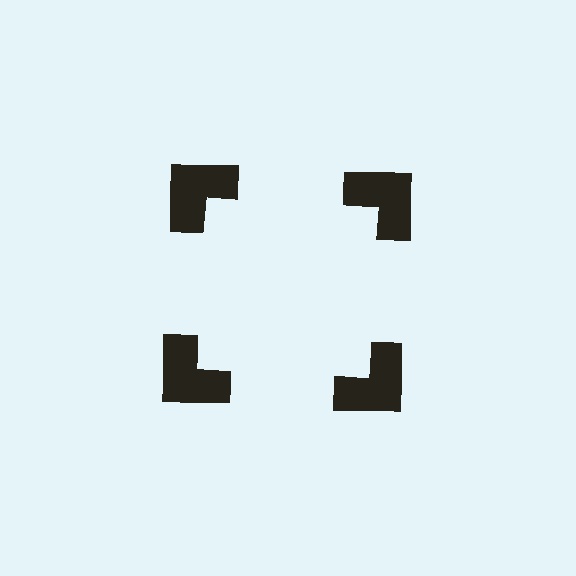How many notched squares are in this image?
There are 4 — one at each vertex of the illusory square.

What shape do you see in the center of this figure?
An illusory square — its edges are inferred from the aligned wedge cuts in the notched squares, not physically drawn.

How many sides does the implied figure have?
4 sides.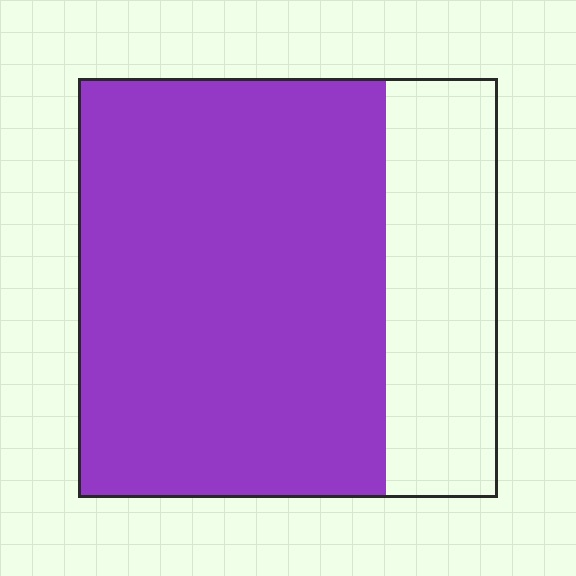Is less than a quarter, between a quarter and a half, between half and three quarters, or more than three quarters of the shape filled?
Between half and three quarters.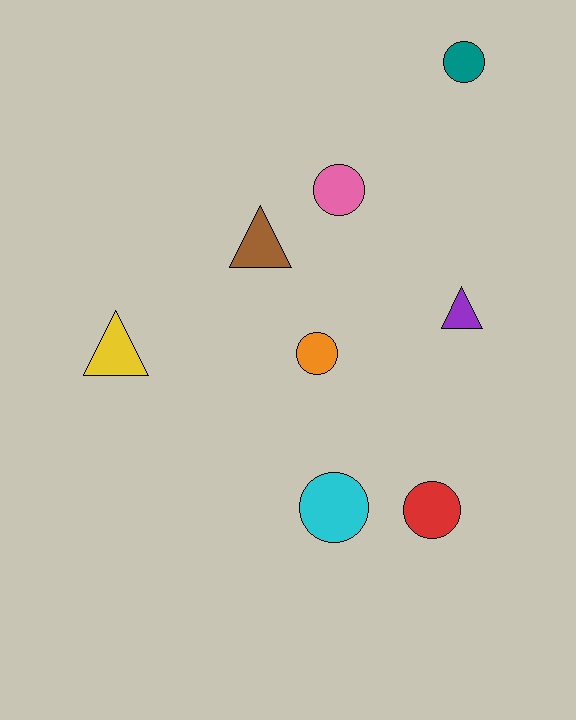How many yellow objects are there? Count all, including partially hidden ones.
There is 1 yellow object.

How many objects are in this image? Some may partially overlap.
There are 8 objects.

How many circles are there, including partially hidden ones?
There are 5 circles.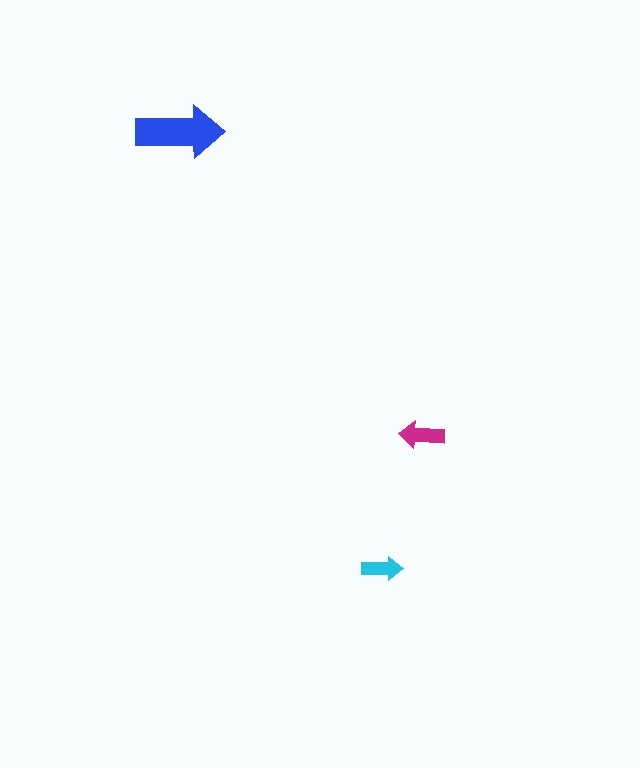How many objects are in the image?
There are 3 objects in the image.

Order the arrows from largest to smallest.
the blue one, the magenta one, the cyan one.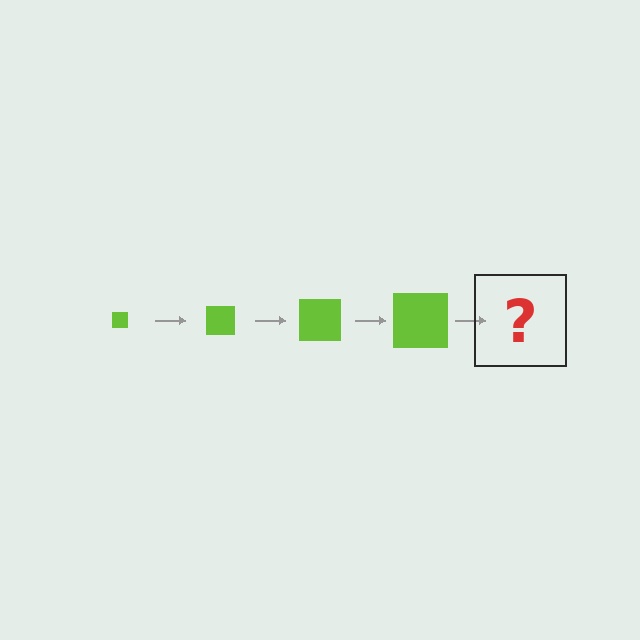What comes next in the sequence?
The next element should be a lime square, larger than the previous one.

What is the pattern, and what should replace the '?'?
The pattern is that the square gets progressively larger each step. The '?' should be a lime square, larger than the previous one.